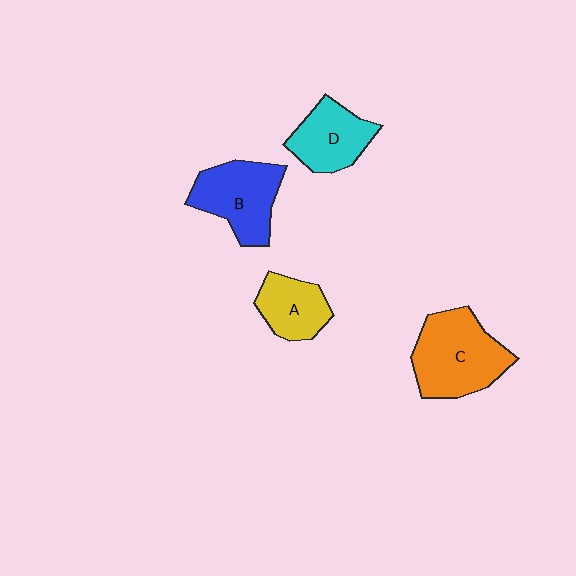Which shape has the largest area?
Shape C (orange).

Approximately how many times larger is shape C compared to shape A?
Approximately 1.8 times.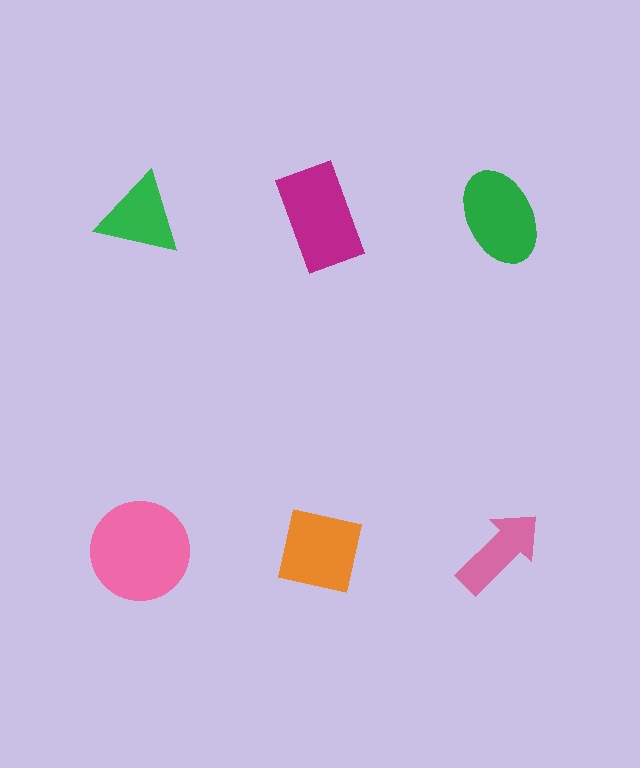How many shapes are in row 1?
3 shapes.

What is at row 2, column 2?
An orange square.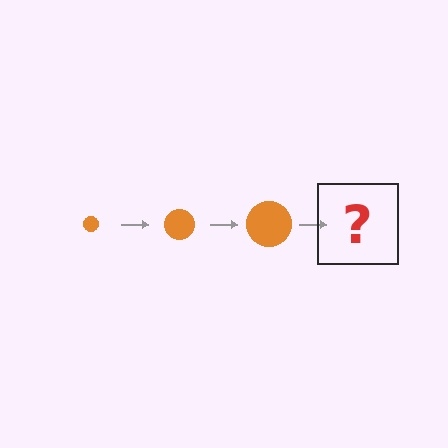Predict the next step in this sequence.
The next step is an orange circle, larger than the previous one.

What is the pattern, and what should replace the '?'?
The pattern is that the circle gets progressively larger each step. The '?' should be an orange circle, larger than the previous one.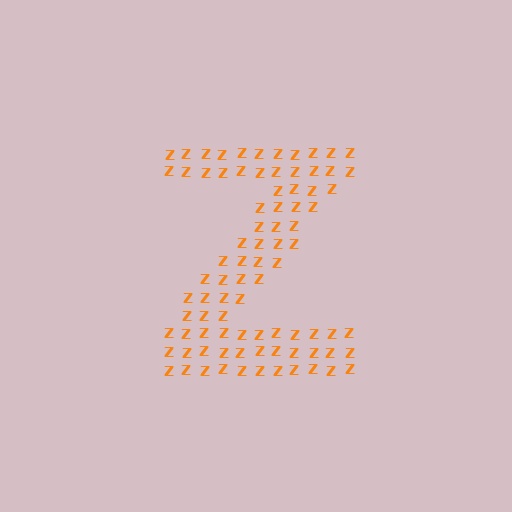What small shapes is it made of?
It is made of small letter Z's.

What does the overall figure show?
The overall figure shows the letter Z.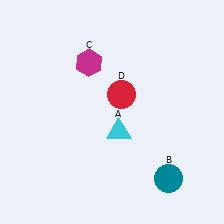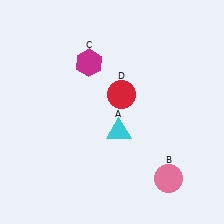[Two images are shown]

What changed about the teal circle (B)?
In Image 1, B is teal. In Image 2, it changed to pink.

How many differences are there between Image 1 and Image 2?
There is 1 difference between the two images.